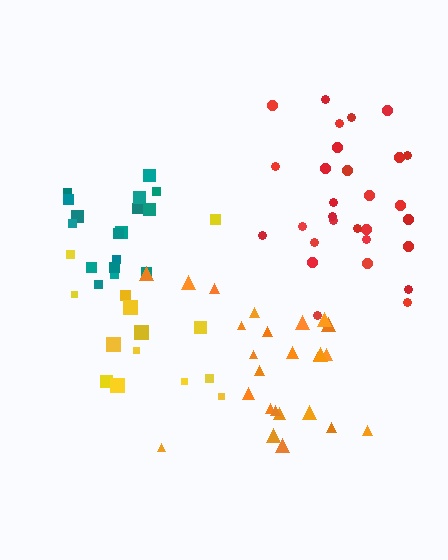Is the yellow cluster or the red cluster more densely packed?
Red.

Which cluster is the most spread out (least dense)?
Yellow.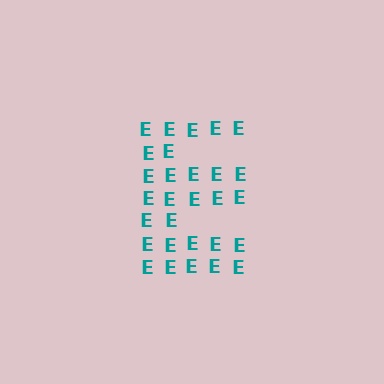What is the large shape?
The large shape is the letter E.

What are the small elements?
The small elements are letter E's.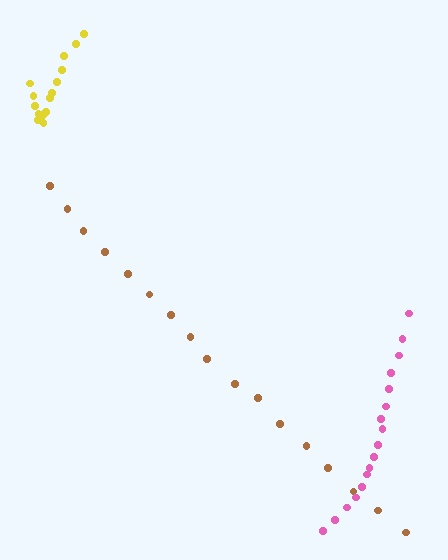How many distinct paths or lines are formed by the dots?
There are 3 distinct paths.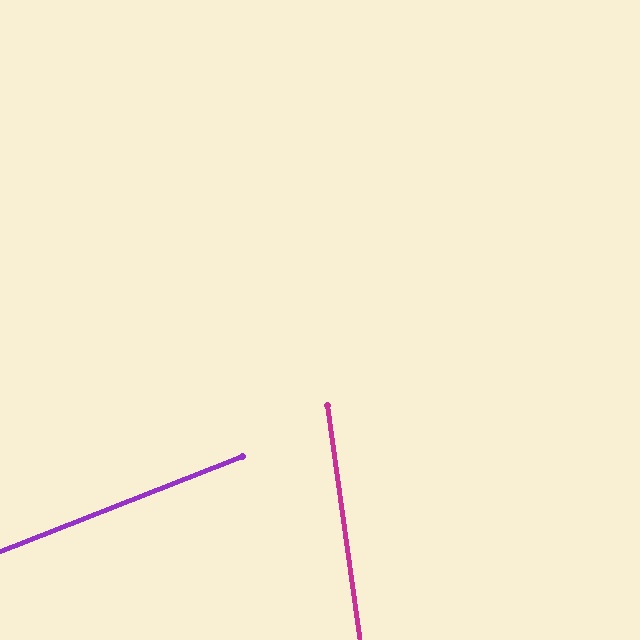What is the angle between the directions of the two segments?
Approximately 76 degrees.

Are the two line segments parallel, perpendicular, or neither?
Neither parallel nor perpendicular — they differ by about 76°.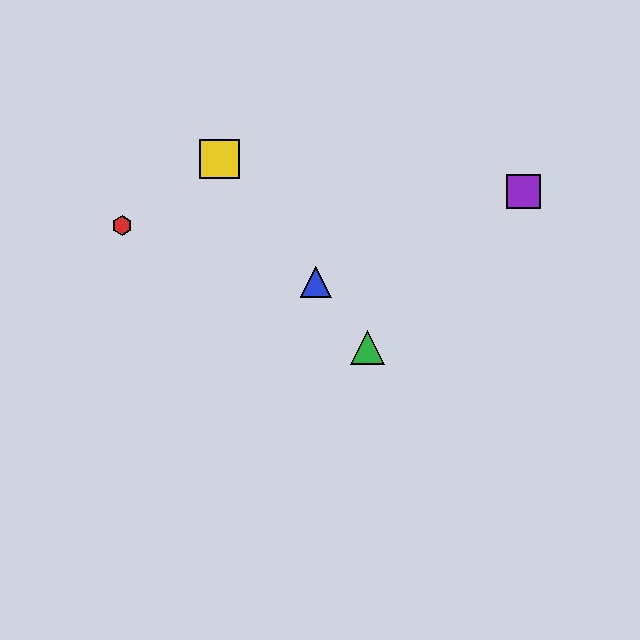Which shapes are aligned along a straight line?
The blue triangle, the green triangle, the yellow square are aligned along a straight line.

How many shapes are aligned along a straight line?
3 shapes (the blue triangle, the green triangle, the yellow square) are aligned along a straight line.